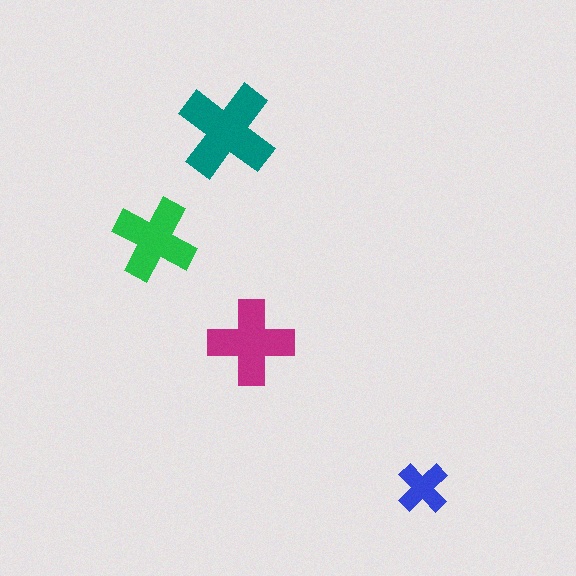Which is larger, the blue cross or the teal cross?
The teal one.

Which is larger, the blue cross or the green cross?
The green one.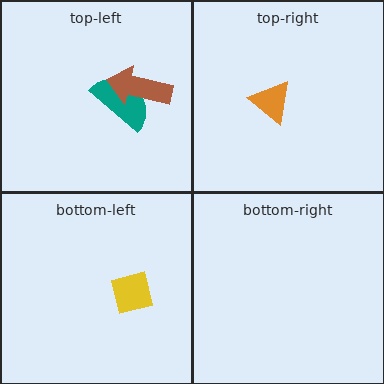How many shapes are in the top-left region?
2.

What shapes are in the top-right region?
The orange triangle.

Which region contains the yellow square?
The bottom-left region.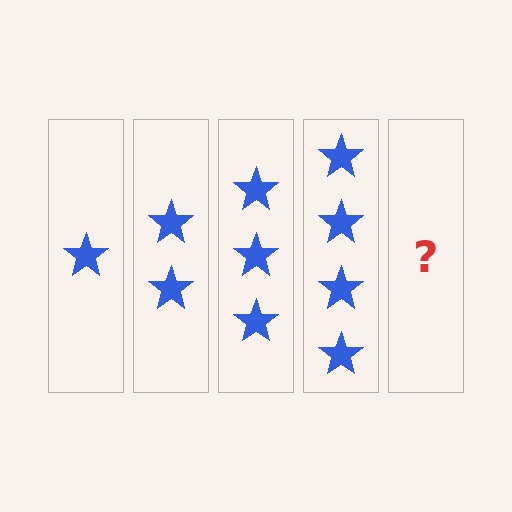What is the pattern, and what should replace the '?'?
The pattern is that each step adds one more star. The '?' should be 5 stars.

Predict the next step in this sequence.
The next step is 5 stars.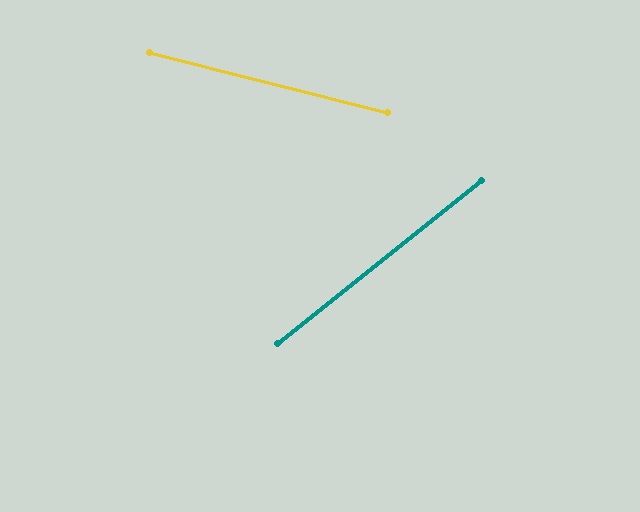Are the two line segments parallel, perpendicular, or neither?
Neither parallel nor perpendicular — they differ by about 53°.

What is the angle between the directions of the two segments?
Approximately 53 degrees.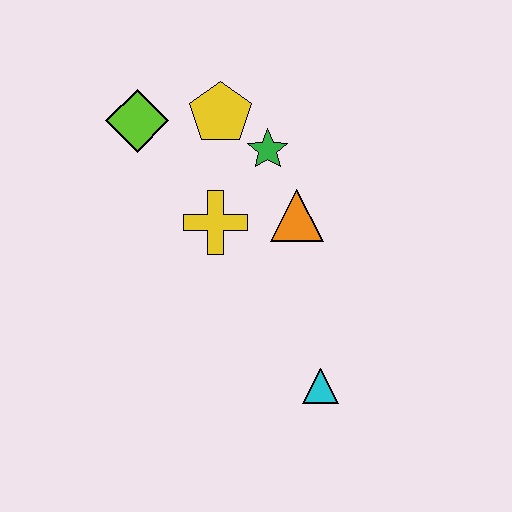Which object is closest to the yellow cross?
The orange triangle is closest to the yellow cross.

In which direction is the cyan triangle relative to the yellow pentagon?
The cyan triangle is below the yellow pentagon.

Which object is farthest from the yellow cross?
The cyan triangle is farthest from the yellow cross.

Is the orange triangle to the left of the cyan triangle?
Yes